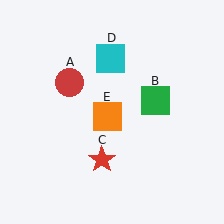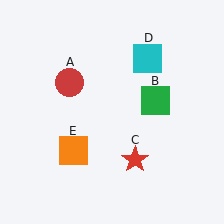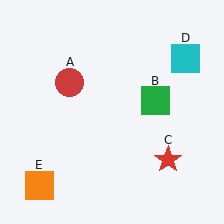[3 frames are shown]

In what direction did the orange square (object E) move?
The orange square (object E) moved down and to the left.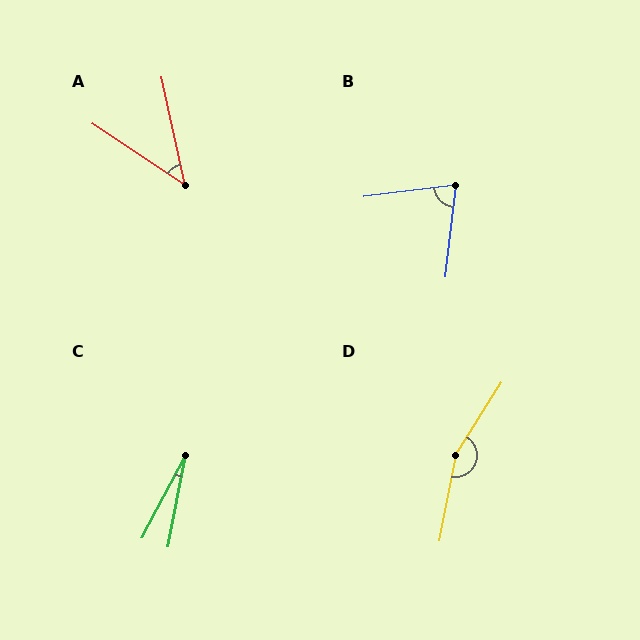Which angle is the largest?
D, at approximately 159 degrees.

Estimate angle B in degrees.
Approximately 77 degrees.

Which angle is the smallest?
C, at approximately 17 degrees.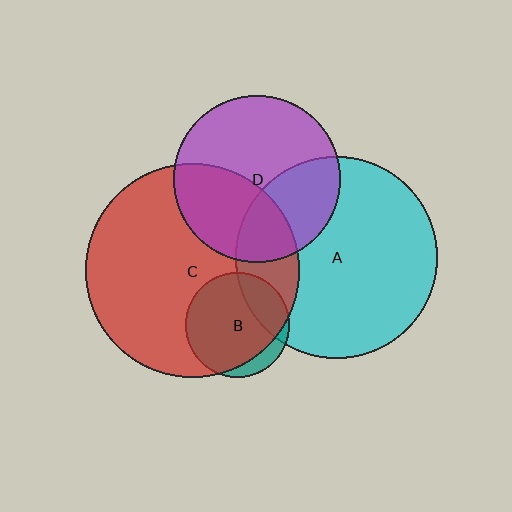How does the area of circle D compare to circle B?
Approximately 2.6 times.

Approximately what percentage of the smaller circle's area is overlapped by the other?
Approximately 90%.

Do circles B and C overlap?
Yes.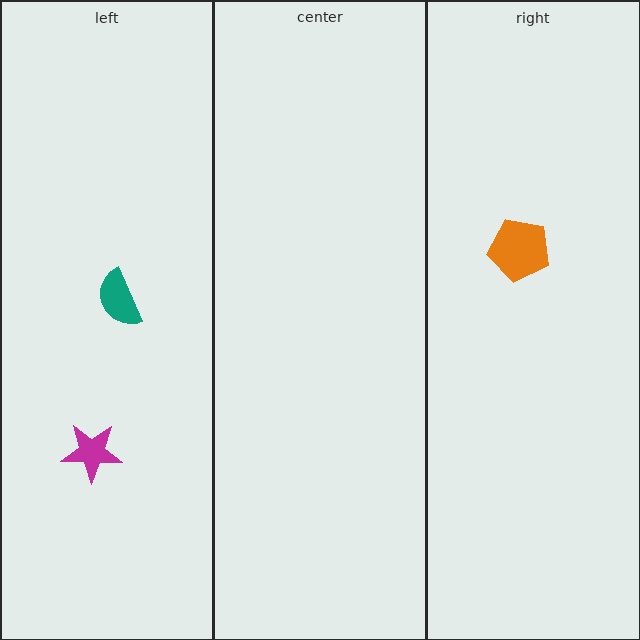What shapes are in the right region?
The orange pentagon.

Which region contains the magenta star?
The left region.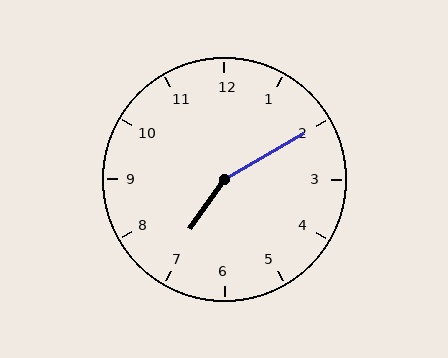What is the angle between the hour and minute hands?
Approximately 155 degrees.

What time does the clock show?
7:10.